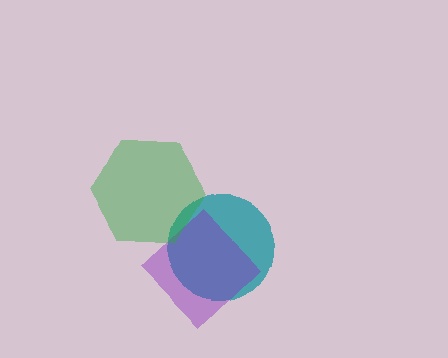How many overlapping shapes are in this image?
There are 3 overlapping shapes in the image.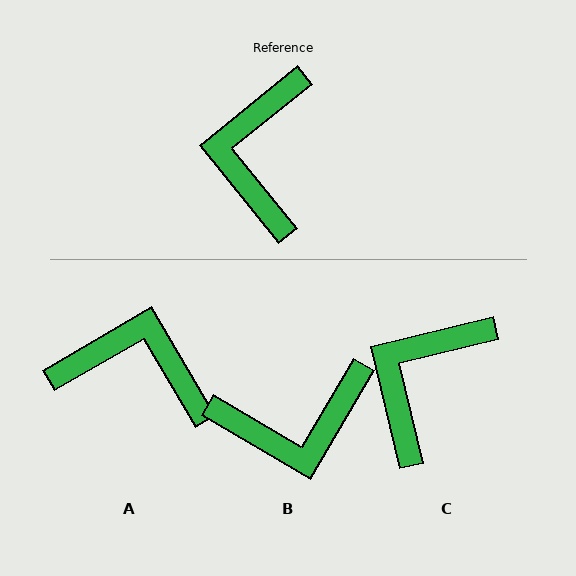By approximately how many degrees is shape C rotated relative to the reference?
Approximately 25 degrees clockwise.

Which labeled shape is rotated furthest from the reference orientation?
B, about 111 degrees away.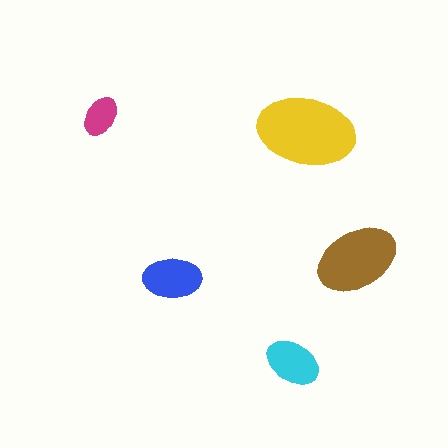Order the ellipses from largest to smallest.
the yellow one, the brown one, the blue one, the cyan one, the magenta one.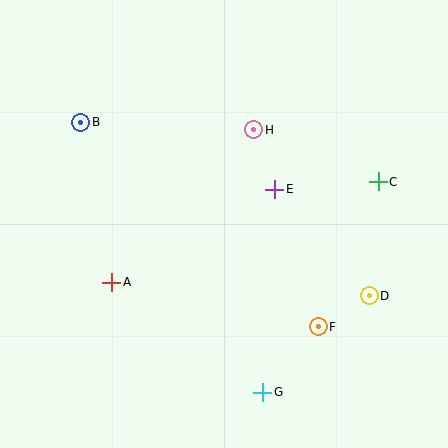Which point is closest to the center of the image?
Point E at (275, 189) is closest to the center.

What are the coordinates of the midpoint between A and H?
The midpoint between A and H is at (183, 206).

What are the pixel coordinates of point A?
Point A is at (112, 282).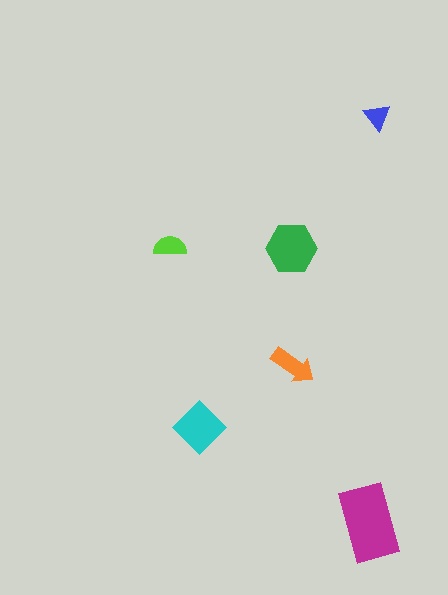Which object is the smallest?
The blue triangle.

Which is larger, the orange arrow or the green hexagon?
The green hexagon.